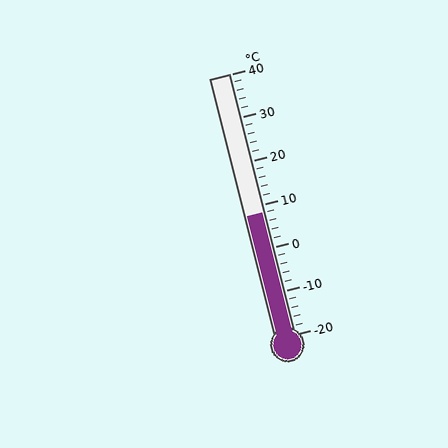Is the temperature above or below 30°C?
The temperature is below 30°C.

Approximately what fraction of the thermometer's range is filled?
The thermometer is filled to approximately 45% of its range.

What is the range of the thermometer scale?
The thermometer scale ranges from -20°C to 40°C.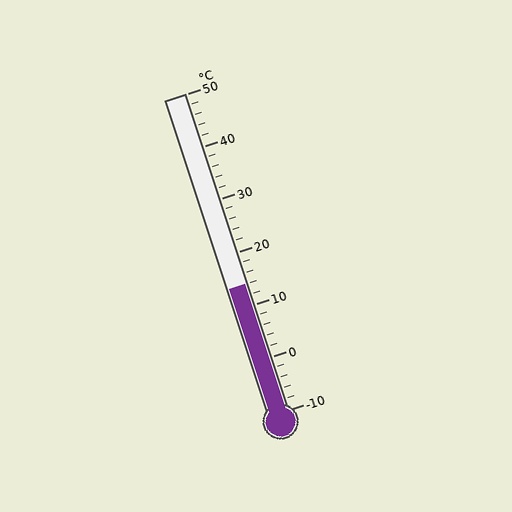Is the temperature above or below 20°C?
The temperature is below 20°C.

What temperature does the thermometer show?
The thermometer shows approximately 14°C.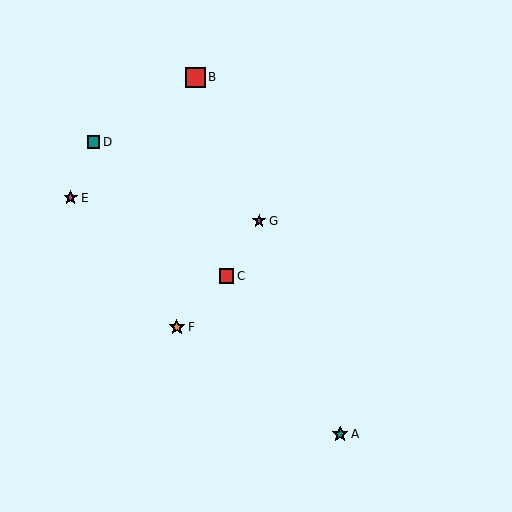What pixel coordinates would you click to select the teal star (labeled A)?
Click at (340, 434) to select the teal star A.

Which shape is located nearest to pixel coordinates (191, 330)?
The orange star (labeled F) at (177, 327) is nearest to that location.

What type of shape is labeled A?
Shape A is a teal star.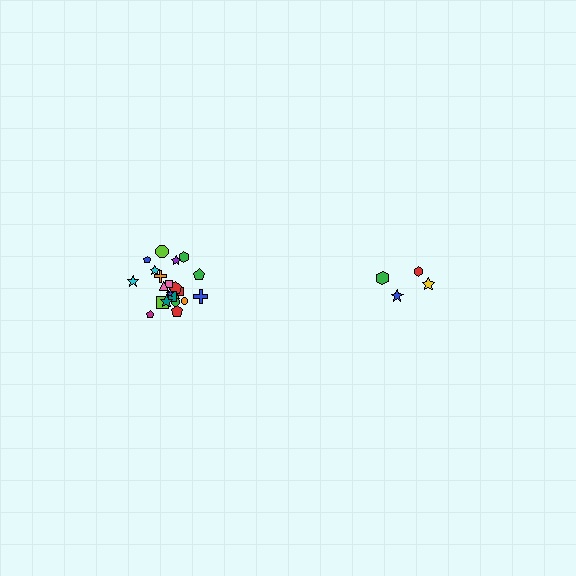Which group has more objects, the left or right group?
The left group.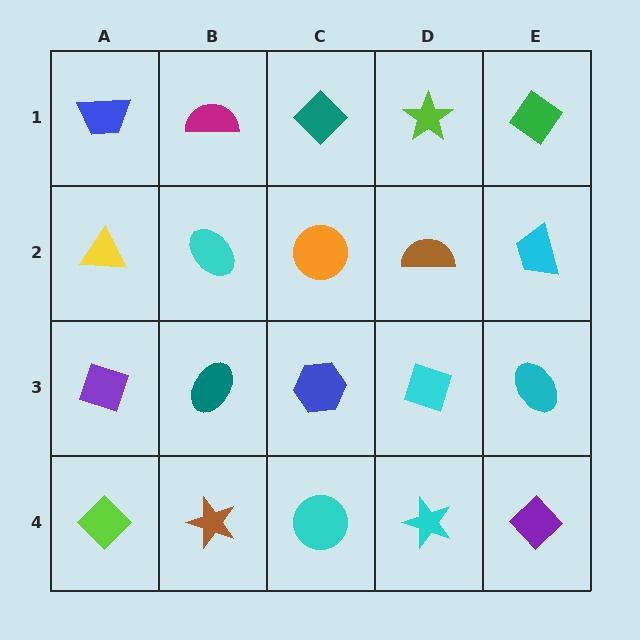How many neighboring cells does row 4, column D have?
3.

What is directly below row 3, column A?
A lime diamond.